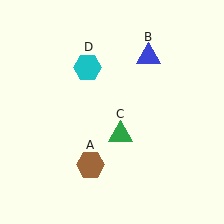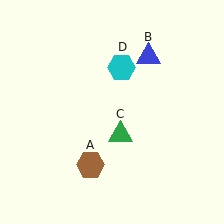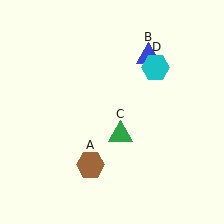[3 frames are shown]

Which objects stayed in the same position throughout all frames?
Brown hexagon (object A) and blue triangle (object B) and green triangle (object C) remained stationary.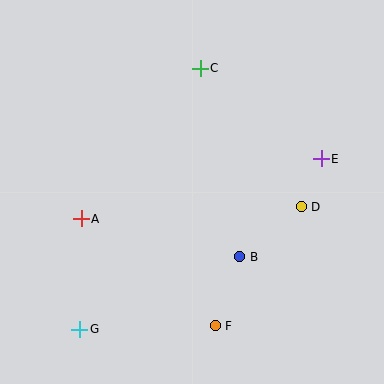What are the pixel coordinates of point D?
Point D is at (301, 207).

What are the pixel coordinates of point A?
Point A is at (81, 219).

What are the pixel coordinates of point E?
Point E is at (321, 159).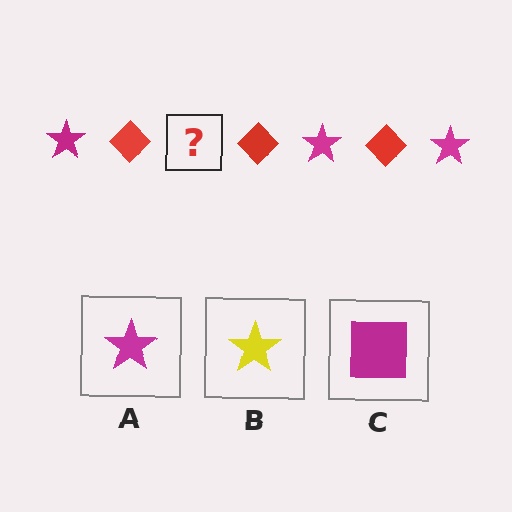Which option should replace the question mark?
Option A.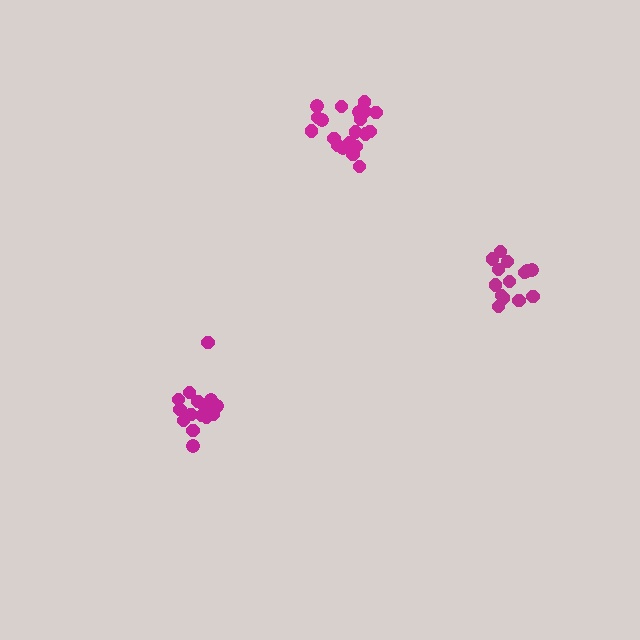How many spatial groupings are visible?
There are 3 spatial groupings.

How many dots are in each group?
Group 1: 20 dots, Group 2: 14 dots, Group 3: 15 dots (49 total).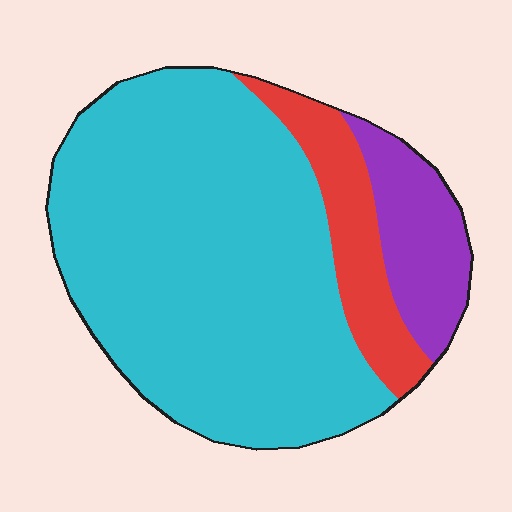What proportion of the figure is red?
Red covers 14% of the figure.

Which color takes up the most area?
Cyan, at roughly 75%.